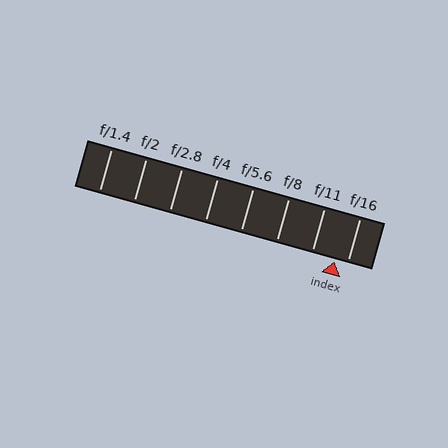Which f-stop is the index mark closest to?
The index mark is closest to f/16.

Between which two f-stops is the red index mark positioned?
The index mark is between f/11 and f/16.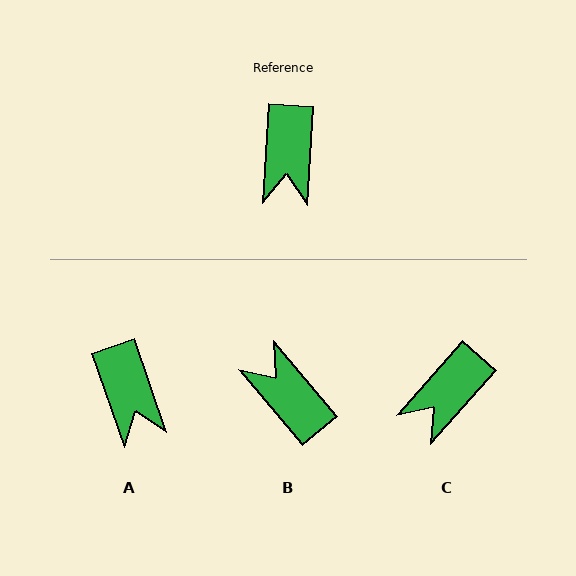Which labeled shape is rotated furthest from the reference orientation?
B, about 136 degrees away.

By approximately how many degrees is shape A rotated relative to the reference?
Approximately 23 degrees counter-clockwise.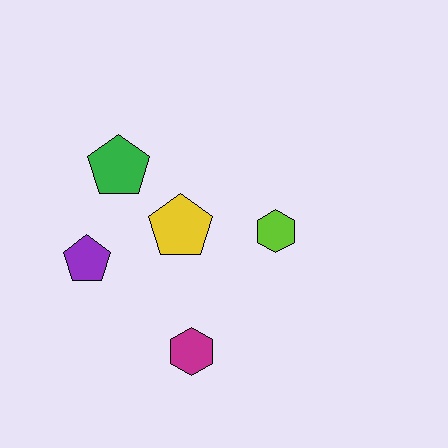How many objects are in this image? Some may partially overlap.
There are 5 objects.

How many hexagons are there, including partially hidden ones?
There are 2 hexagons.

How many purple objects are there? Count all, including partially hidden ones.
There is 1 purple object.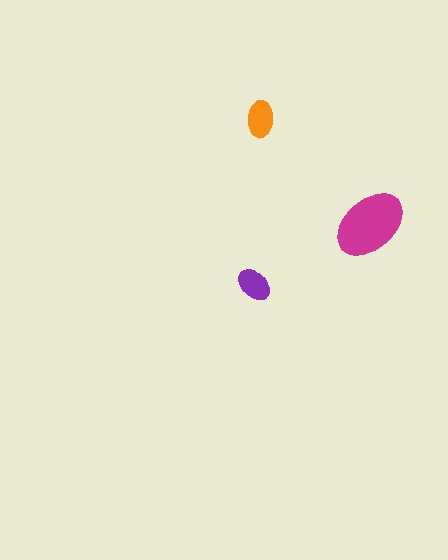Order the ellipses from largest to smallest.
the magenta one, the orange one, the purple one.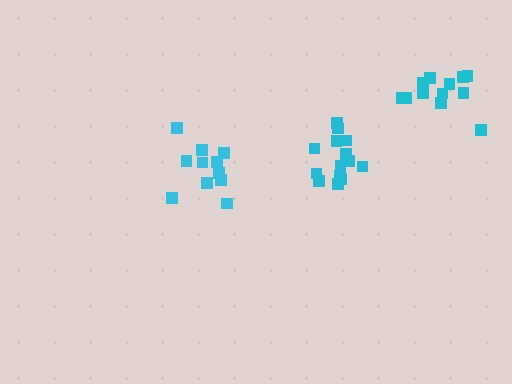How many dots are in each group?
Group 1: 11 dots, Group 2: 13 dots, Group 3: 15 dots (39 total).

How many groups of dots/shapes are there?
There are 3 groups.